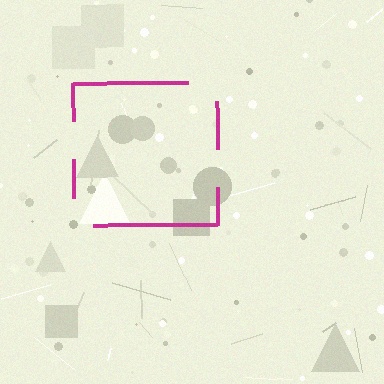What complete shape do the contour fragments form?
The contour fragments form a square.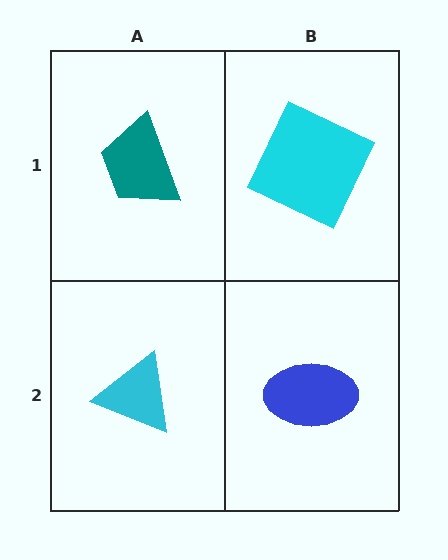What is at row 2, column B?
A blue ellipse.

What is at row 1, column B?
A cyan square.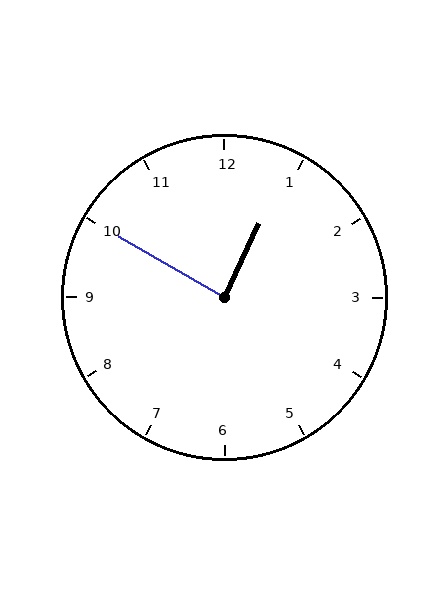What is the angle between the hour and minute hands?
Approximately 85 degrees.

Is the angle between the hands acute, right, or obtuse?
It is right.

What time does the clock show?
12:50.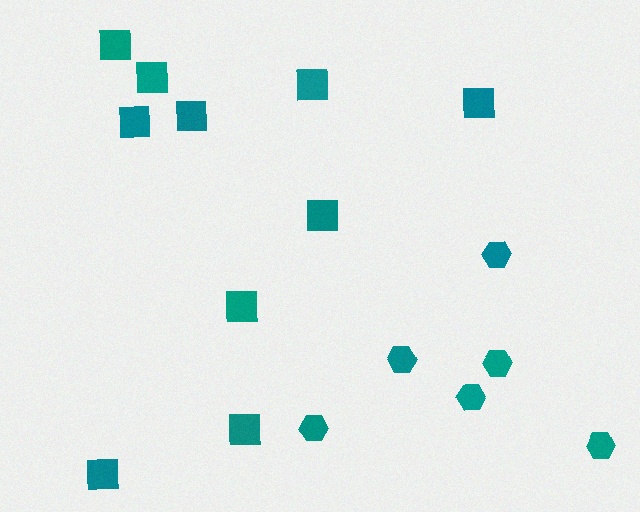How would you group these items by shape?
There are 2 groups: one group of hexagons (6) and one group of squares (10).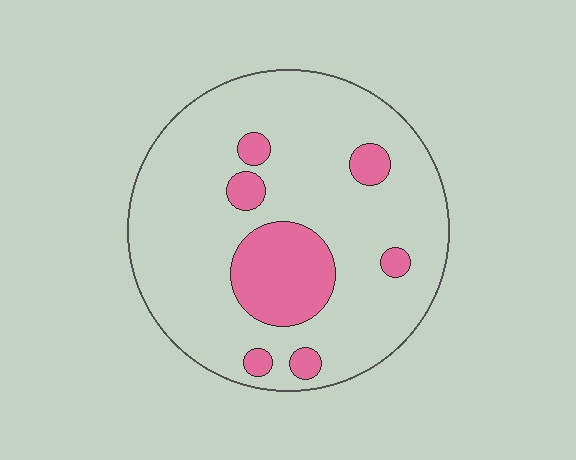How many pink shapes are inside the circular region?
7.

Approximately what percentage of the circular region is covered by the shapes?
Approximately 20%.